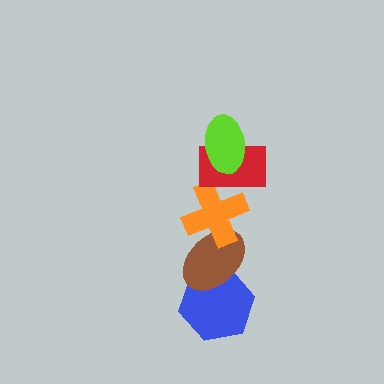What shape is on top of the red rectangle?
The lime ellipse is on top of the red rectangle.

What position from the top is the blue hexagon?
The blue hexagon is 5th from the top.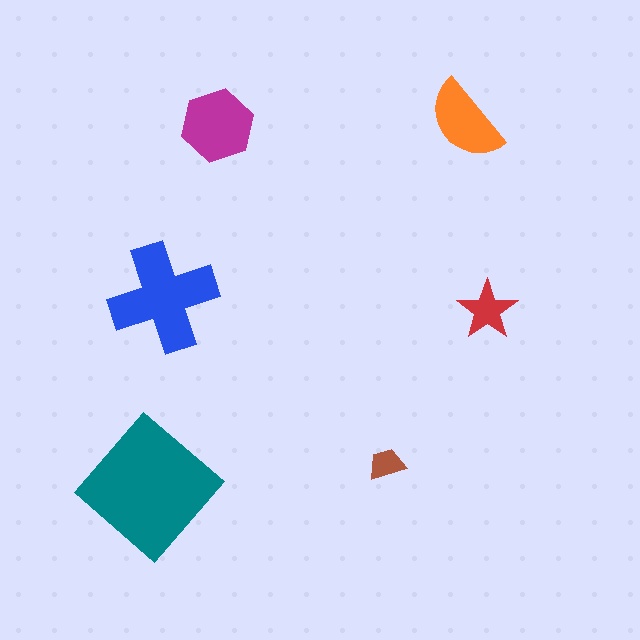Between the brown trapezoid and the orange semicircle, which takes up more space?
The orange semicircle.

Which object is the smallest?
The brown trapezoid.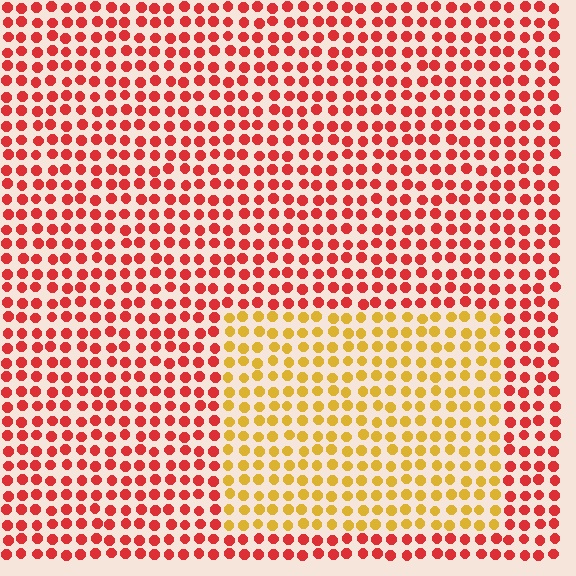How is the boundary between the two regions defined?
The boundary is defined purely by a slight shift in hue (about 48 degrees). Spacing, size, and orientation are identical on both sides.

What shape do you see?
I see a rectangle.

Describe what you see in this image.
The image is filled with small red elements in a uniform arrangement. A rectangle-shaped region is visible where the elements are tinted to a slightly different hue, forming a subtle color boundary.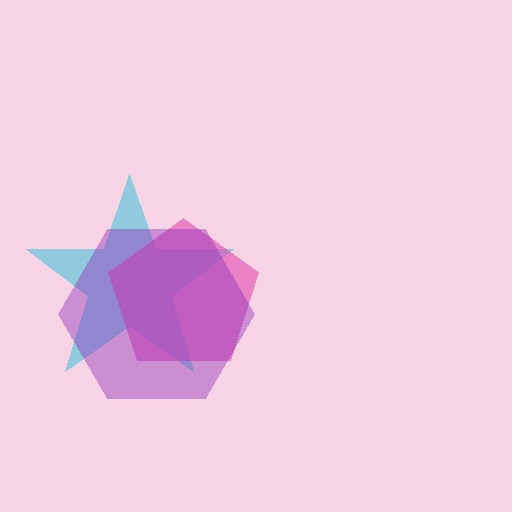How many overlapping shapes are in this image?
There are 3 overlapping shapes in the image.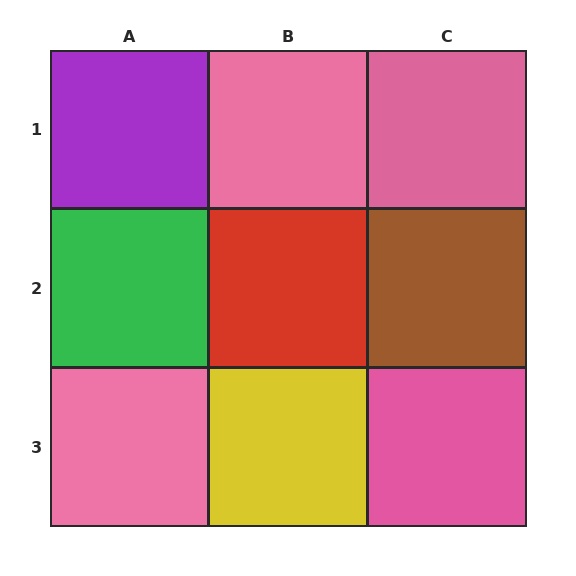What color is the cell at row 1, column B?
Pink.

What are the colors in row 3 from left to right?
Pink, yellow, pink.